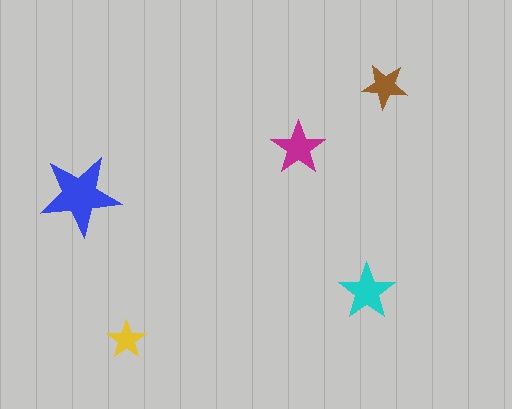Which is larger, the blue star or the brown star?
The blue one.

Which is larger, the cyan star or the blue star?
The blue one.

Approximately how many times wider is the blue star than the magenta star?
About 1.5 times wider.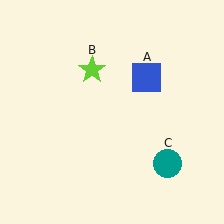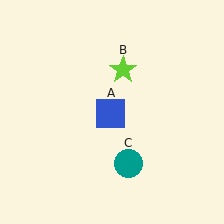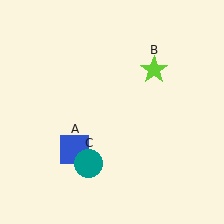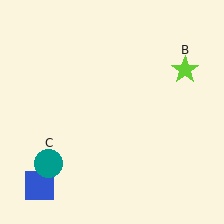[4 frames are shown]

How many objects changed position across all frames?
3 objects changed position: blue square (object A), lime star (object B), teal circle (object C).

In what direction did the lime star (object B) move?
The lime star (object B) moved right.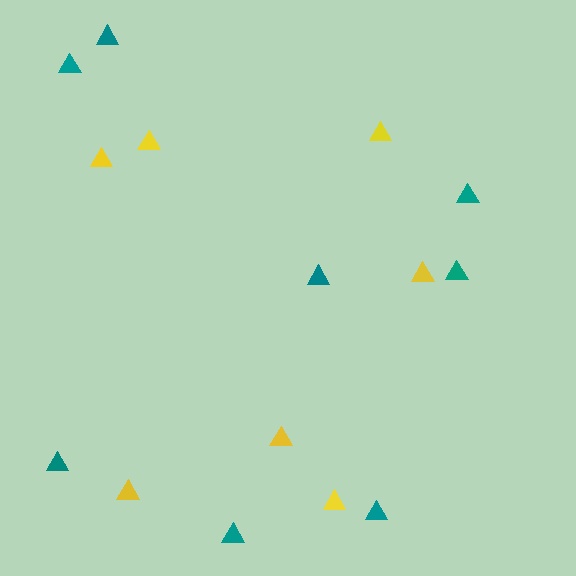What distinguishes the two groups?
There are 2 groups: one group of yellow triangles (7) and one group of teal triangles (8).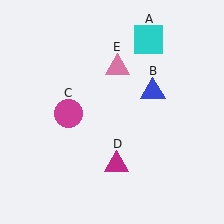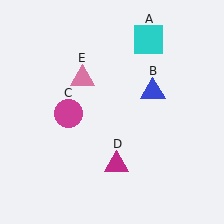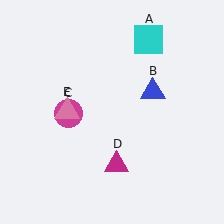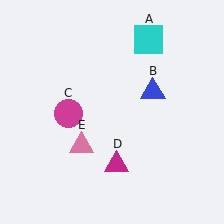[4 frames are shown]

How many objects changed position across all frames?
1 object changed position: pink triangle (object E).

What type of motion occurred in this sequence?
The pink triangle (object E) rotated counterclockwise around the center of the scene.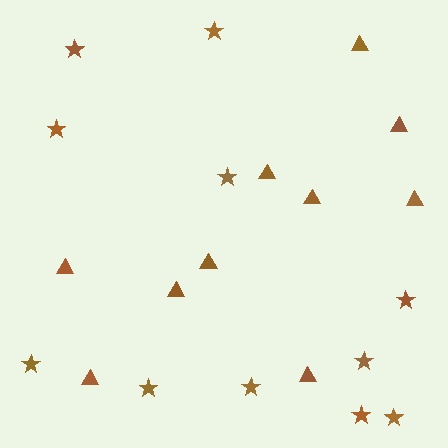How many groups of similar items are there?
There are 2 groups: one group of triangles (10) and one group of stars (11).